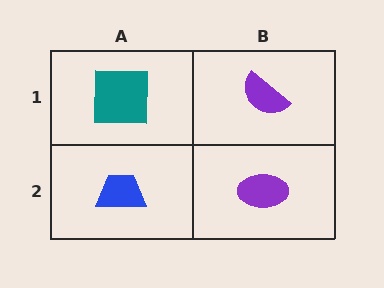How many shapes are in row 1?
2 shapes.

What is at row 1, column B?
A purple semicircle.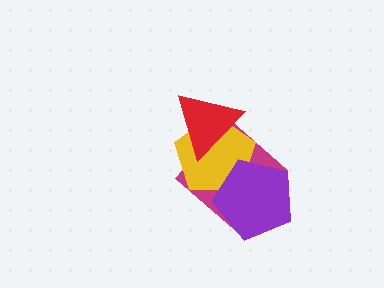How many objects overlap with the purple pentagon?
2 objects overlap with the purple pentagon.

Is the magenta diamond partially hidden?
Yes, it is partially covered by another shape.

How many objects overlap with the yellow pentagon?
3 objects overlap with the yellow pentagon.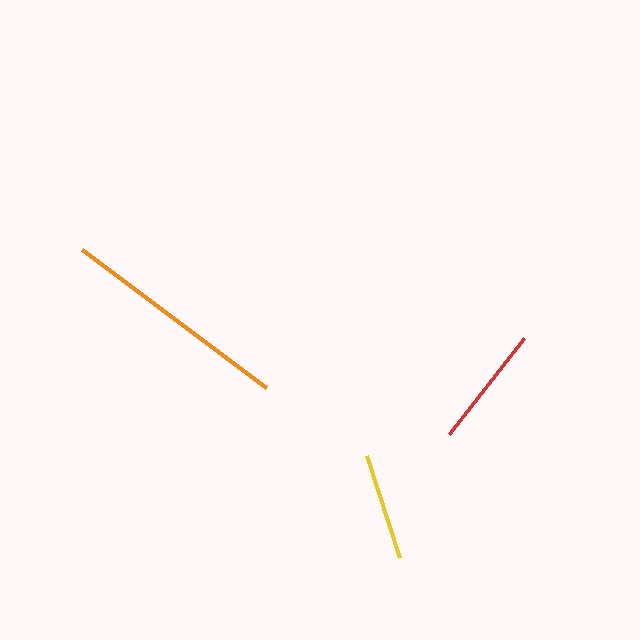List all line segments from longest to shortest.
From longest to shortest: orange, red, yellow.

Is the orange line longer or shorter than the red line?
The orange line is longer than the red line.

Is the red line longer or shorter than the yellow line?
The red line is longer than the yellow line.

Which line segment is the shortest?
The yellow line is the shortest at approximately 107 pixels.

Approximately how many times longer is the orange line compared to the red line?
The orange line is approximately 1.9 times the length of the red line.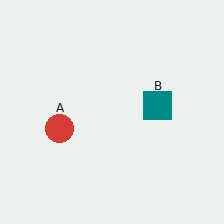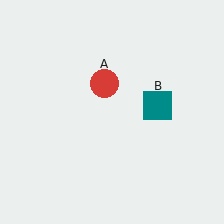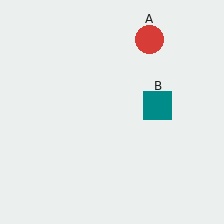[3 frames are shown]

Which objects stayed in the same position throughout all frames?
Teal square (object B) remained stationary.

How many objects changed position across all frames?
1 object changed position: red circle (object A).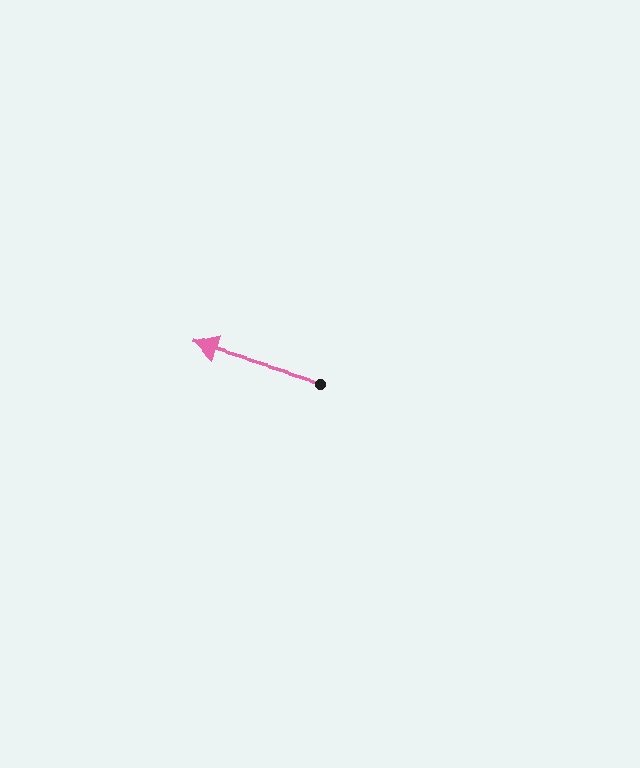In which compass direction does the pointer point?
West.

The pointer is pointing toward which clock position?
Roughly 10 o'clock.